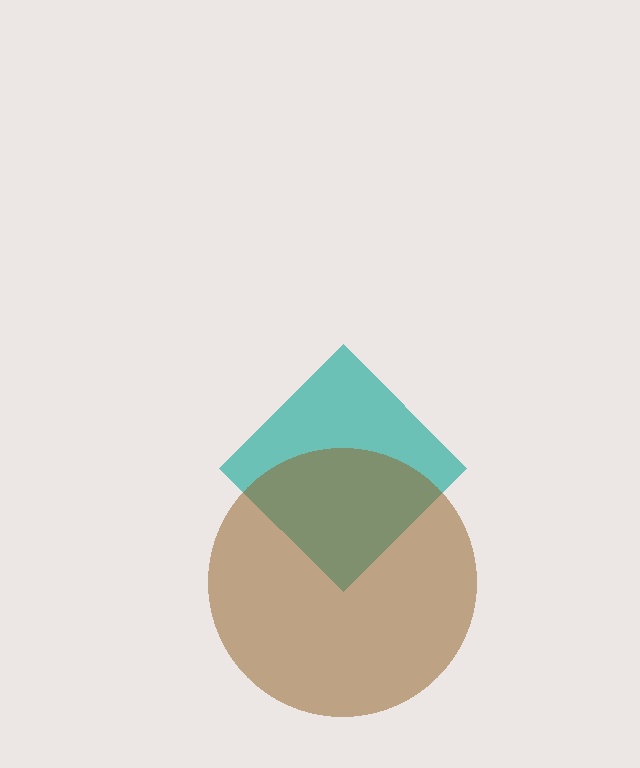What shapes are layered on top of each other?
The layered shapes are: a teal diamond, a brown circle.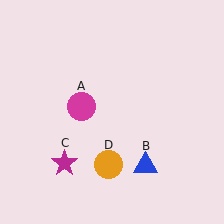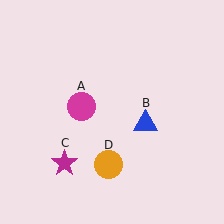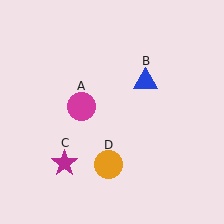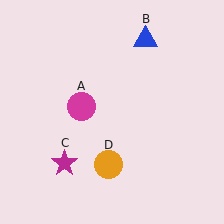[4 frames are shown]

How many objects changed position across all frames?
1 object changed position: blue triangle (object B).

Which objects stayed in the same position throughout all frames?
Magenta circle (object A) and magenta star (object C) and orange circle (object D) remained stationary.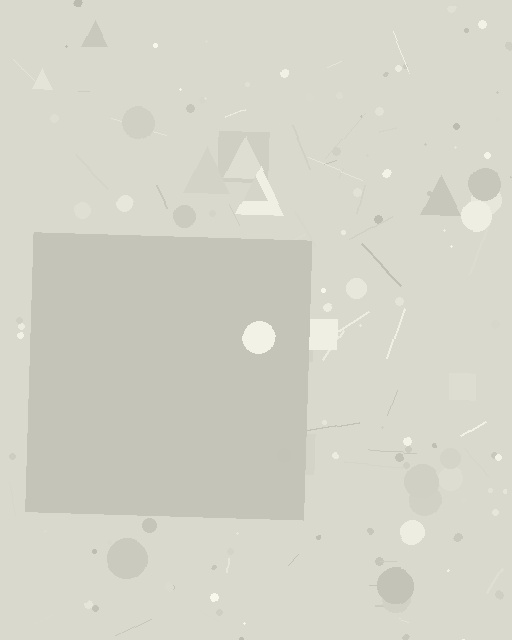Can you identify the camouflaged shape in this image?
The camouflaged shape is a square.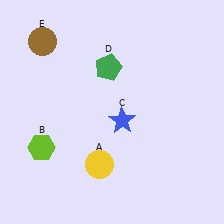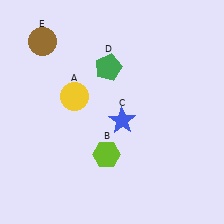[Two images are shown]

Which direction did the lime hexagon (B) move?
The lime hexagon (B) moved right.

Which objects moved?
The objects that moved are: the yellow circle (A), the lime hexagon (B).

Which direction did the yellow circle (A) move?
The yellow circle (A) moved up.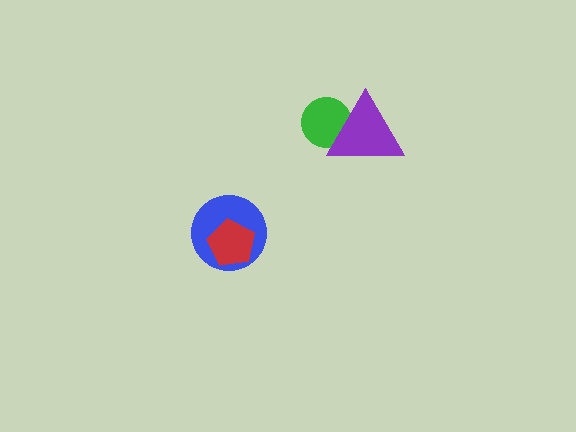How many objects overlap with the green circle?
1 object overlaps with the green circle.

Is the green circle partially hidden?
Yes, it is partially covered by another shape.